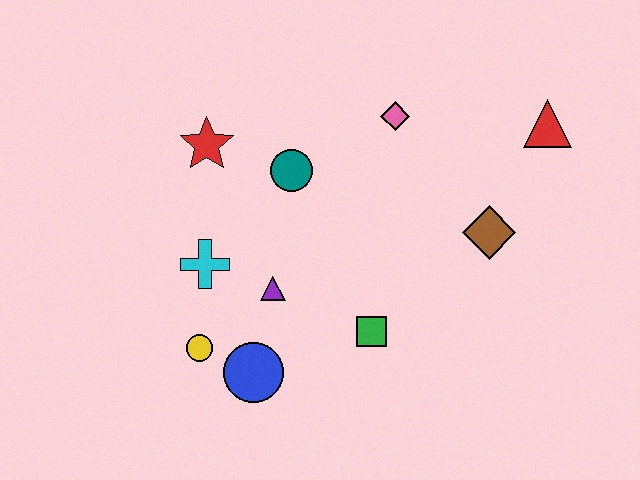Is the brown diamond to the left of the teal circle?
No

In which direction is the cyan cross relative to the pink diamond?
The cyan cross is to the left of the pink diamond.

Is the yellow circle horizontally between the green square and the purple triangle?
No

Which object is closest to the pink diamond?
The teal circle is closest to the pink diamond.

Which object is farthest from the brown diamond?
The yellow circle is farthest from the brown diamond.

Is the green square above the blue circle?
Yes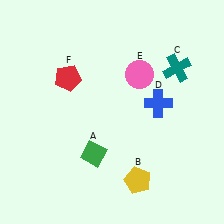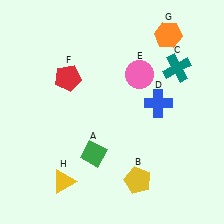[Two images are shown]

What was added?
An orange hexagon (G), a yellow triangle (H) were added in Image 2.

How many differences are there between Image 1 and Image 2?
There are 2 differences between the two images.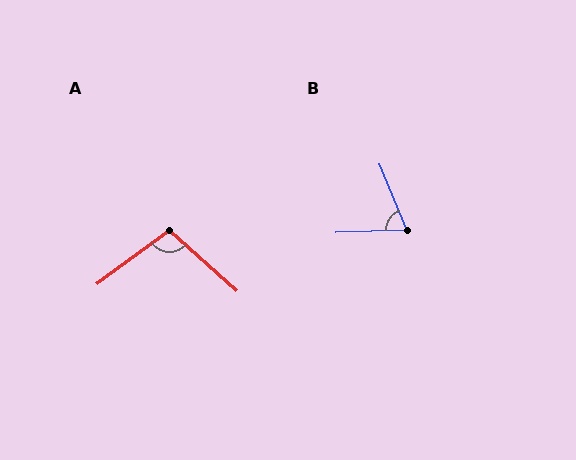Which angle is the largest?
A, at approximately 102 degrees.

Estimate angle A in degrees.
Approximately 102 degrees.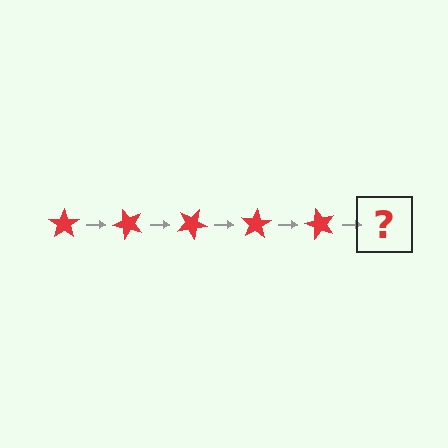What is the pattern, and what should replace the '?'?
The pattern is that the star rotates 50 degrees each step. The '?' should be a red star rotated 250 degrees.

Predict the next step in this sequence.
The next step is a red star rotated 250 degrees.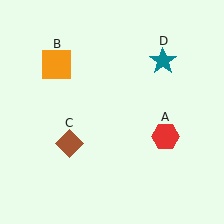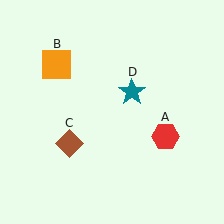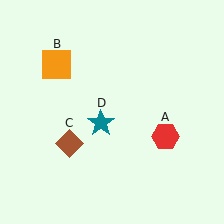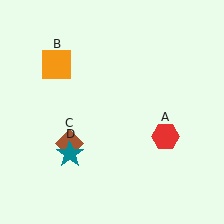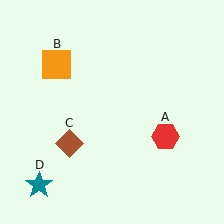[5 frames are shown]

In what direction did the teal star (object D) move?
The teal star (object D) moved down and to the left.